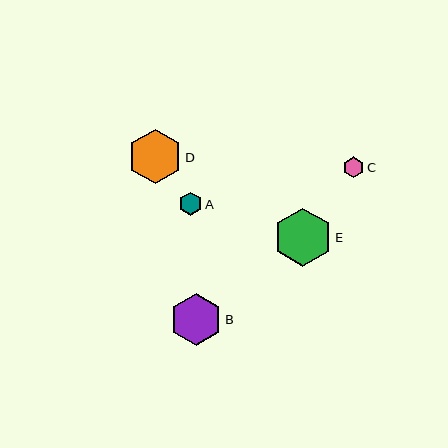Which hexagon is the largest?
Hexagon E is the largest with a size of approximately 59 pixels.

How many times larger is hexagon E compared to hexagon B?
Hexagon E is approximately 1.1 times the size of hexagon B.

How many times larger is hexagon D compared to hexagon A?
Hexagon D is approximately 2.3 times the size of hexagon A.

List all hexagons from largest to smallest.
From largest to smallest: E, D, B, A, C.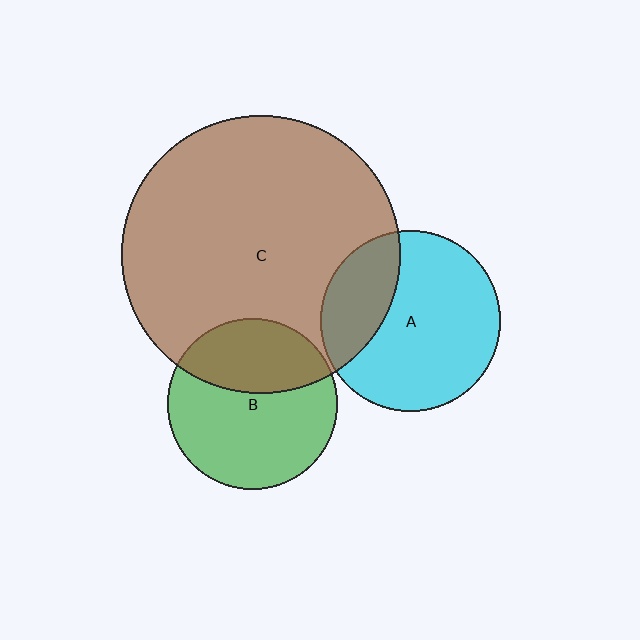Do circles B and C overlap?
Yes.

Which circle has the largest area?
Circle C (brown).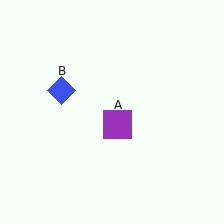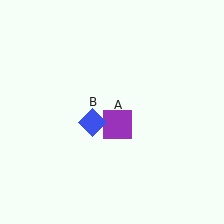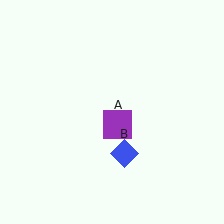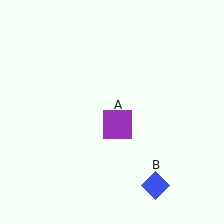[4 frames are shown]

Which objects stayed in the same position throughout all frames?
Purple square (object A) remained stationary.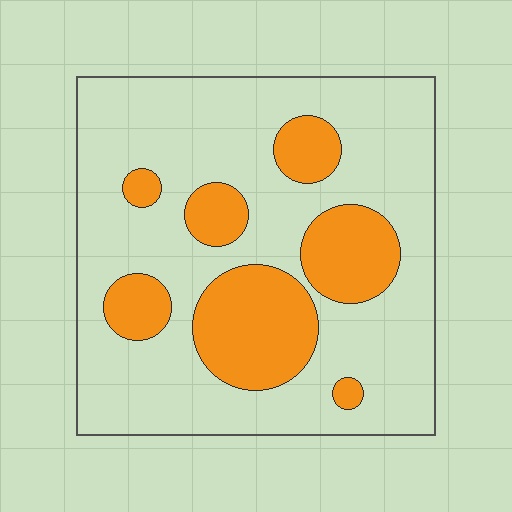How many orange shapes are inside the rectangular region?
7.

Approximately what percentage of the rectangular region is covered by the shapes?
Approximately 25%.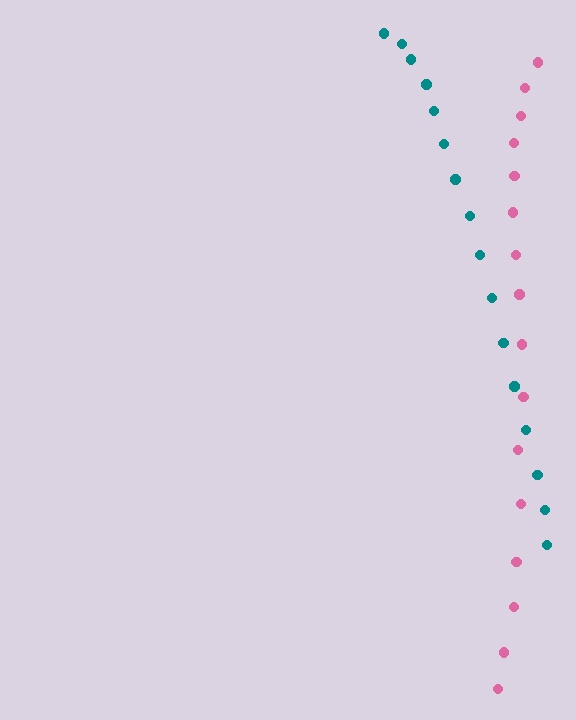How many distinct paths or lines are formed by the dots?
There are 2 distinct paths.